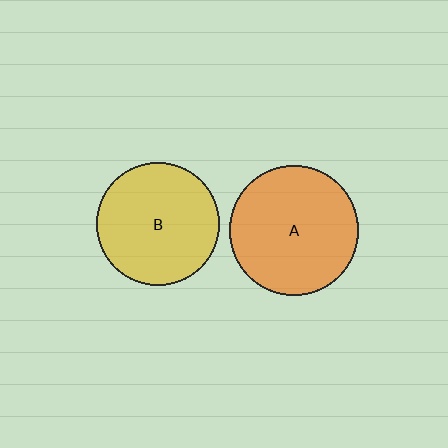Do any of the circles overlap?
No, none of the circles overlap.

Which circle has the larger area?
Circle A (orange).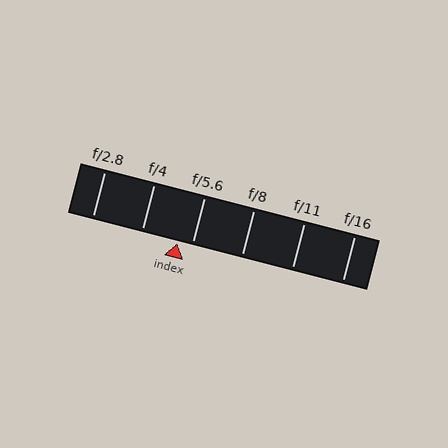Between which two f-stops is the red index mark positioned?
The index mark is between f/4 and f/5.6.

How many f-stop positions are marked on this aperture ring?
There are 6 f-stop positions marked.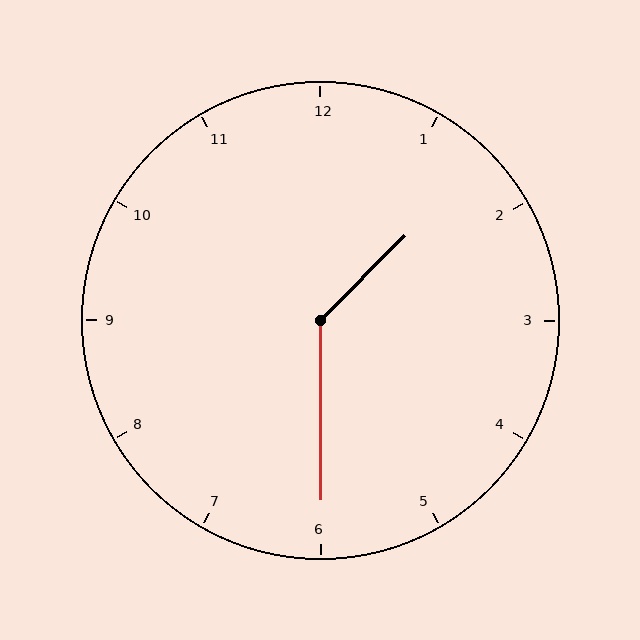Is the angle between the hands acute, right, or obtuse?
It is obtuse.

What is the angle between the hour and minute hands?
Approximately 135 degrees.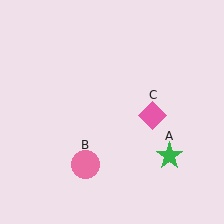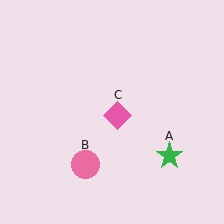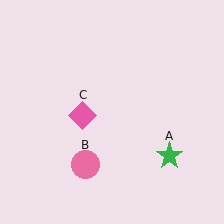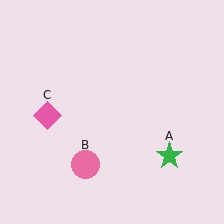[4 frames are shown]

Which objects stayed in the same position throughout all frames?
Green star (object A) and pink circle (object B) remained stationary.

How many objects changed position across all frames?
1 object changed position: pink diamond (object C).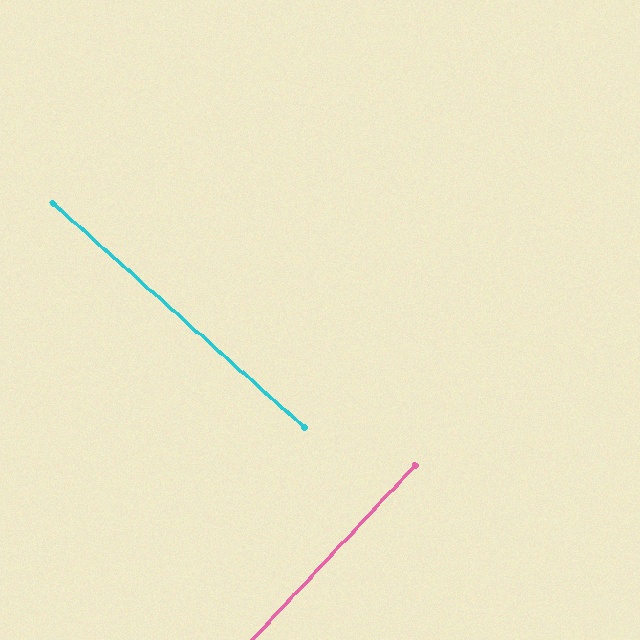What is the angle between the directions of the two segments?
Approximately 89 degrees.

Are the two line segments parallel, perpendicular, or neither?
Perpendicular — they meet at approximately 89°.